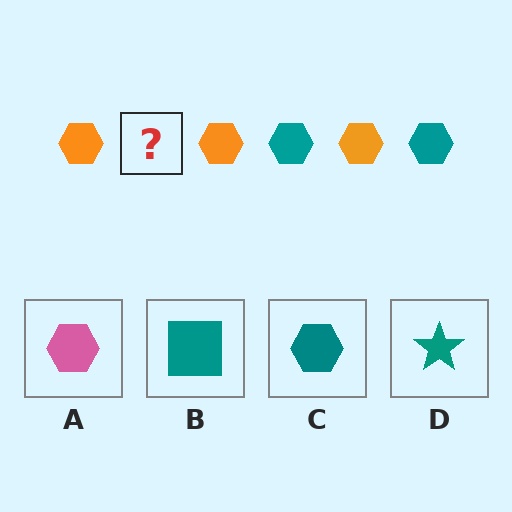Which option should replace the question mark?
Option C.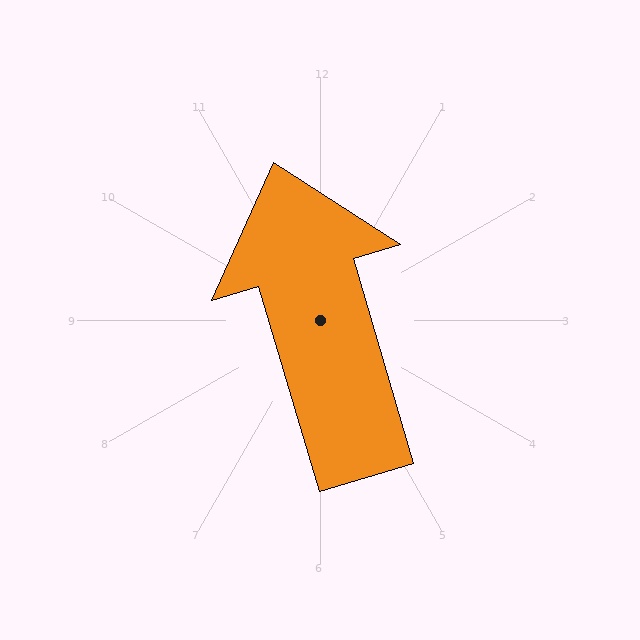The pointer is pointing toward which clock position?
Roughly 11 o'clock.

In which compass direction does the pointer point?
North.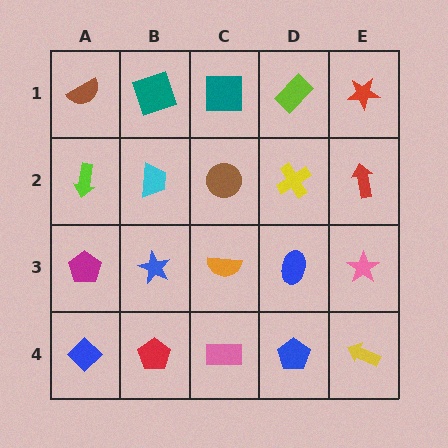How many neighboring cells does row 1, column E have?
2.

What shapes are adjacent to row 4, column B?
A blue star (row 3, column B), a blue diamond (row 4, column A), a pink rectangle (row 4, column C).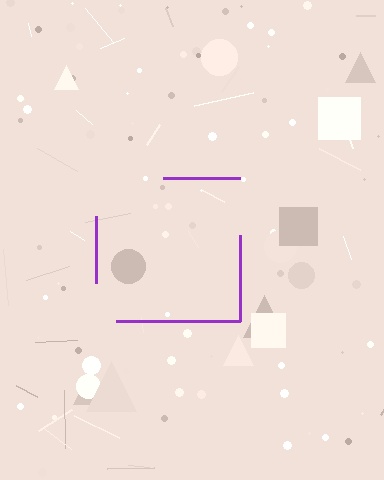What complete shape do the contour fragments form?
The contour fragments form a square.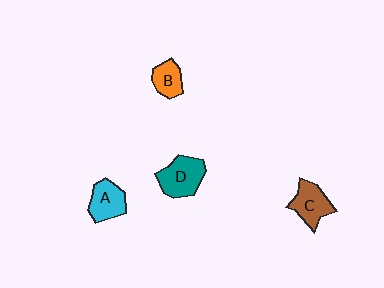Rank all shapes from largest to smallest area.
From largest to smallest: D (teal), C (brown), A (cyan), B (orange).